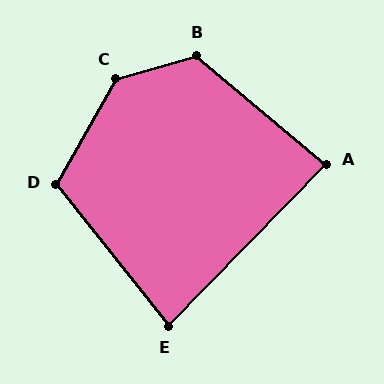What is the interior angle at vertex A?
Approximately 86 degrees (approximately right).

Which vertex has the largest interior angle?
C, at approximately 136 degrees.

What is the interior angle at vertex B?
Approximately 124 degrees (obtuse).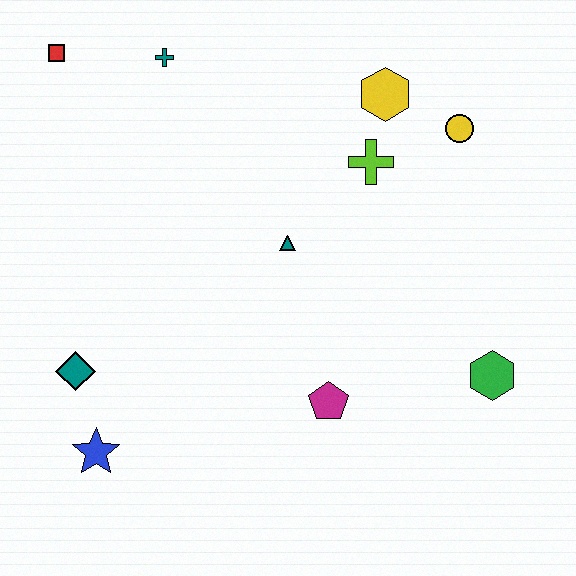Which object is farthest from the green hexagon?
The red square is farthest from the green hexagon.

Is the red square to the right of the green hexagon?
No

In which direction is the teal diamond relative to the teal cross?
The teal diamond is below the teal cross.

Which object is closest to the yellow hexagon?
The lime cross is closest to the yellow hexagon.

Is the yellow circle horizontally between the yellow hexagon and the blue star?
No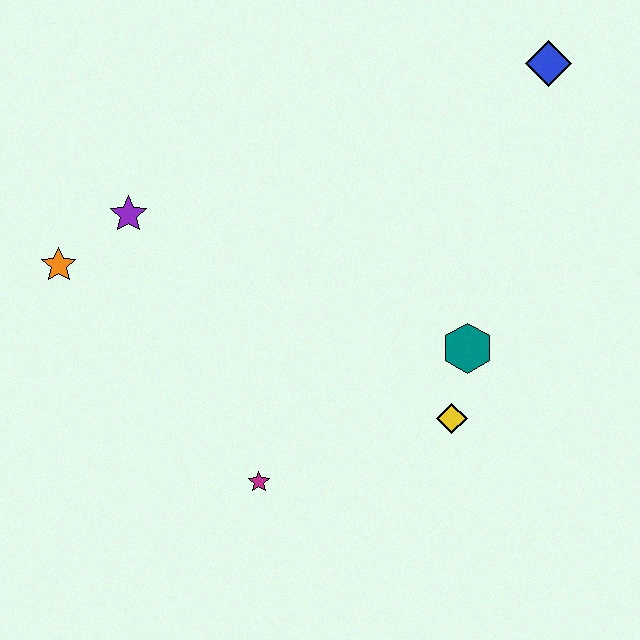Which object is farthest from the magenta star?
The blue diamond is farthest from the magenta star.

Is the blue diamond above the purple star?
Yes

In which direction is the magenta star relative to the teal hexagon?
The magenta star is to the left of the teal hexagon.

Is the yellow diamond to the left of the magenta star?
No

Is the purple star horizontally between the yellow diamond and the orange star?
Yes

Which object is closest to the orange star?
The purple star is closest to the orange star.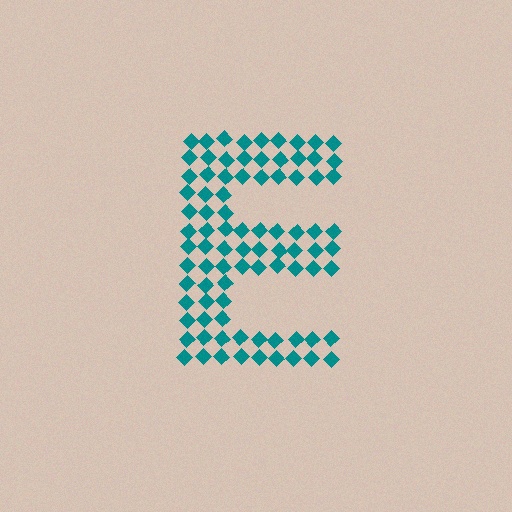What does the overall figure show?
The overall figure shows the letter E.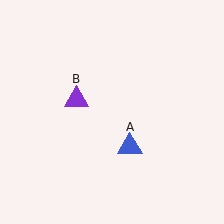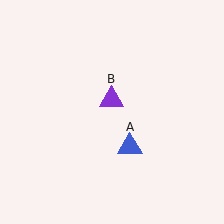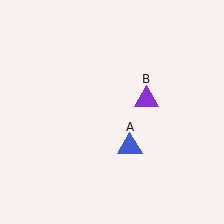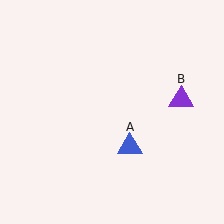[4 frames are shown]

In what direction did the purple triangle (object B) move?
The purple triangle (object B) moved right.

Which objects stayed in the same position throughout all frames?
Blue triangle (object A) remained stationary.